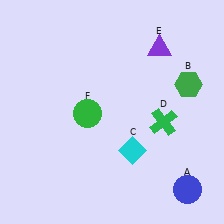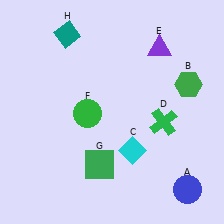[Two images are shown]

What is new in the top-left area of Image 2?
A teal diamond (H) was added in the top-left area of Image 2.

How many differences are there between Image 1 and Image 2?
There are 2 differences between the two images.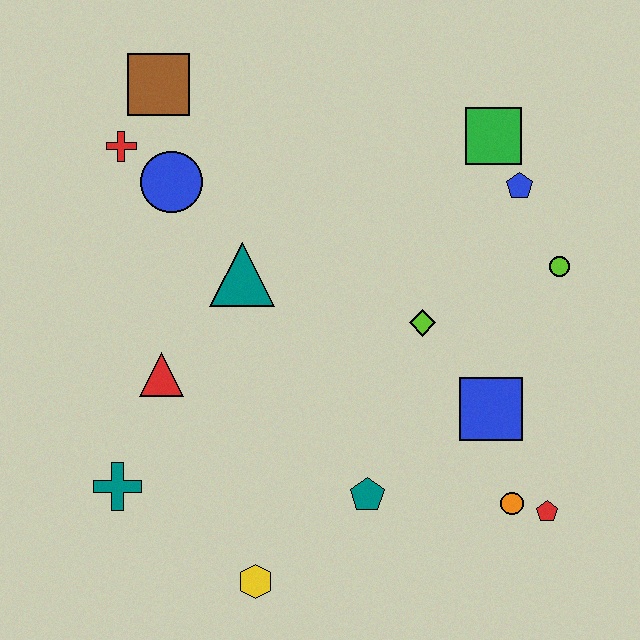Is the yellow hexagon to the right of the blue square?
No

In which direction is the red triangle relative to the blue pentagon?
The red triangle is to the left of the blue pentagon.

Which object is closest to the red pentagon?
The orange circle is closest to the red pentagon.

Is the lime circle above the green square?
No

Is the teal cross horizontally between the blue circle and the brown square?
No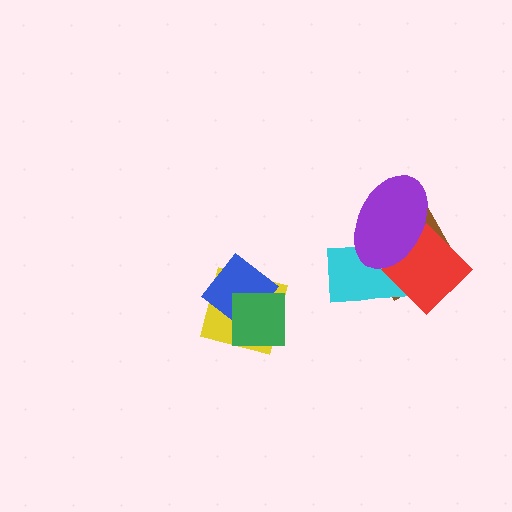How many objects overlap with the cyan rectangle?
3 objects overlap with the cyan rectangle.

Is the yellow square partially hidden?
Yes, it is partially covered by another shape.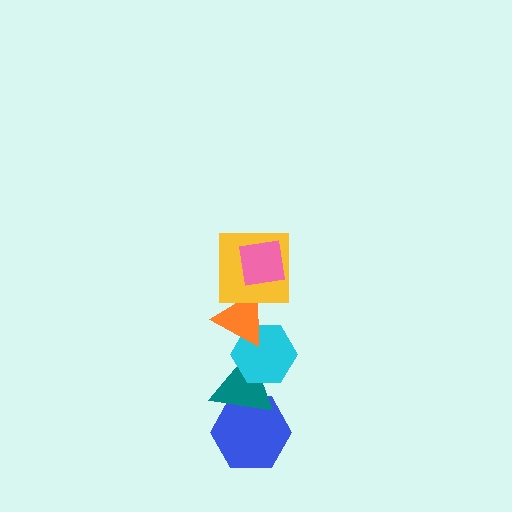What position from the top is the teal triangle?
The teal triangle is 5th from the top.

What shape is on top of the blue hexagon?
The teal triangle is on top of the blue hexagon.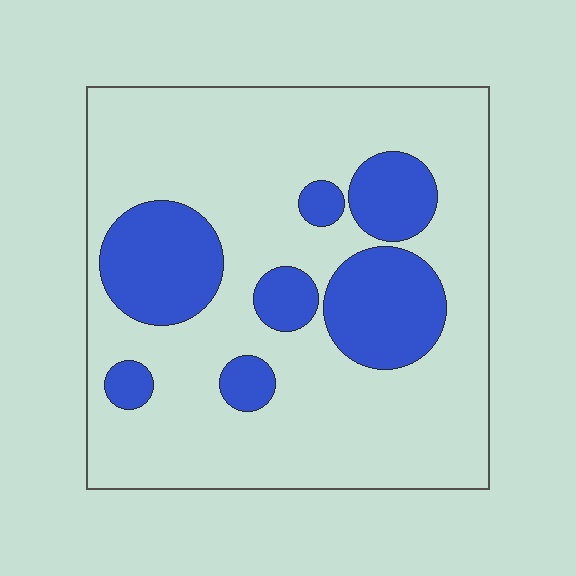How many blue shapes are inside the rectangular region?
7.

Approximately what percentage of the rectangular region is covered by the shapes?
Approximately 25%.